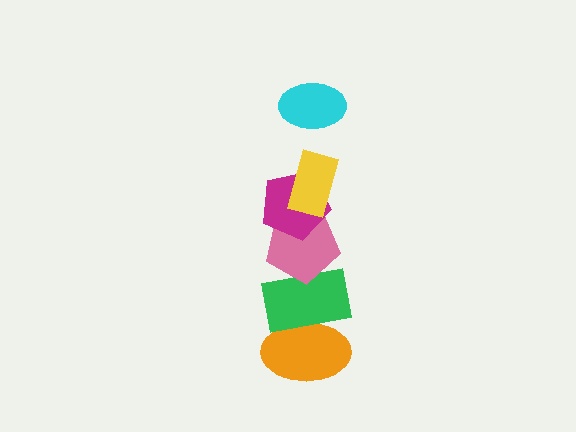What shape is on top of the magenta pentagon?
The yellow rectangle is on top of the magenta pentagon.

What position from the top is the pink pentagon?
The pink pentagon is 4th from the top.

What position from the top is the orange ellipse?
The orange ellipse is 6th from the top.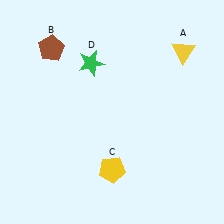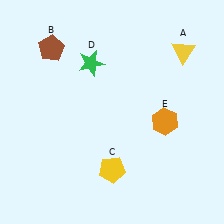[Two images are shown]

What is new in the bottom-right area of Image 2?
An orange hexagon (E) was added in the bottom-right area of Image 2.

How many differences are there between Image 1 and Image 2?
There is 1 difference between the two images.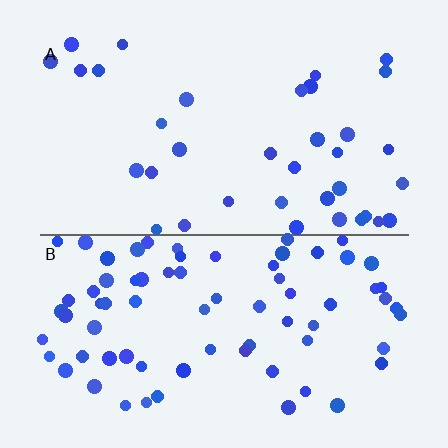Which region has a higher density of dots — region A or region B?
B (the bottom).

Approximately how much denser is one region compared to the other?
Approximately 2.1× — region B over region A.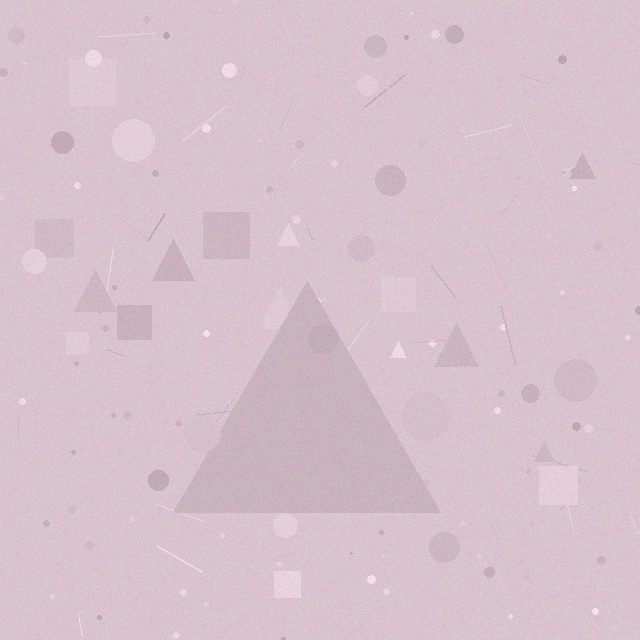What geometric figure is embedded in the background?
A triangle is embedded in the background.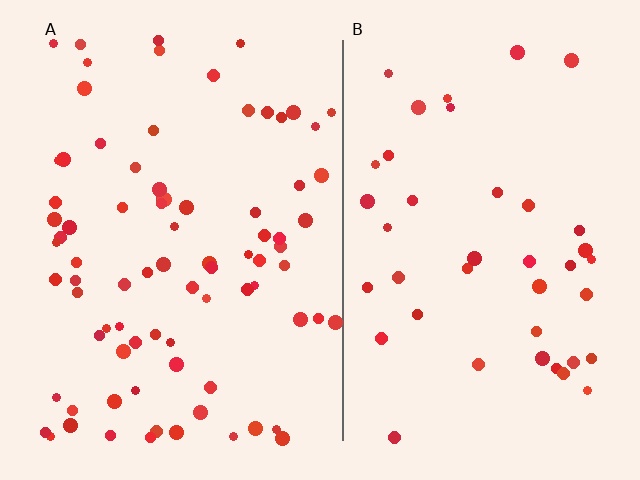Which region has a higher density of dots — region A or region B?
A (the left).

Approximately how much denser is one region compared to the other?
Approximately 2.0× — region A over region B.